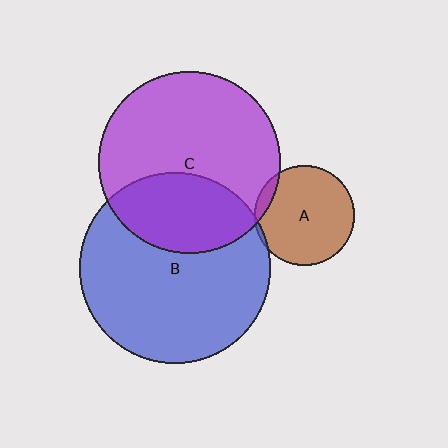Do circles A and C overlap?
Yes.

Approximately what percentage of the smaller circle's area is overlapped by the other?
Approximately 5%.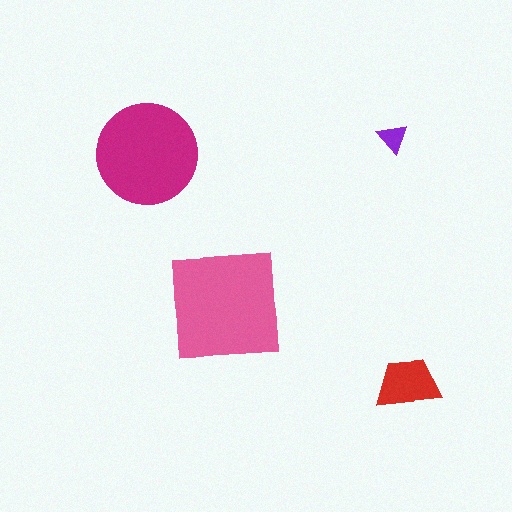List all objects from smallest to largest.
The purple triangle, the red trapezoid, the magenta circle, the pink square.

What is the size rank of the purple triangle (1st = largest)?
4th.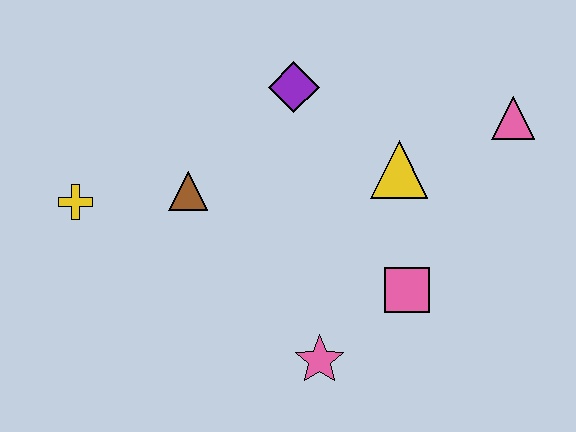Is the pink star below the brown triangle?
Yes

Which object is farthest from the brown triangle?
The pink triangle is farthest from the brown triangle.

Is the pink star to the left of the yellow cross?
No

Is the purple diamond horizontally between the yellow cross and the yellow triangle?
Yes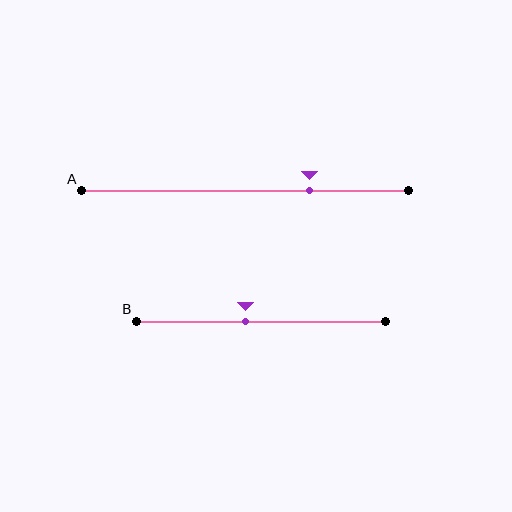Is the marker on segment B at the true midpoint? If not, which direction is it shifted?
No, the marker on segment B is shifted to the left by about 6% of the segment length.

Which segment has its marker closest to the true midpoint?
Segment B has its marker closest to the true midpoint.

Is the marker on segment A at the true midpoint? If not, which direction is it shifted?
No, the marker on segment A is shifted to the right by about 20% of the segment length.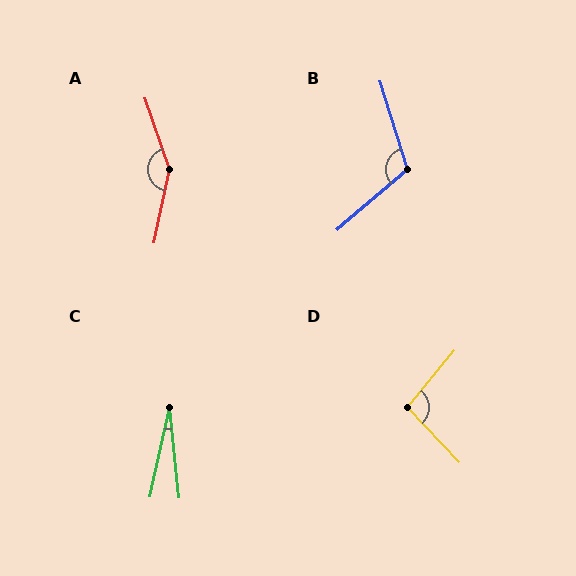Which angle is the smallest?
C, at approximately 18 degrees.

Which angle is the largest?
A, at approximately 149 degrees.